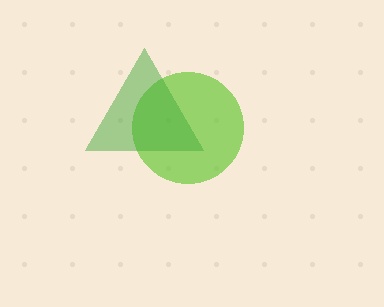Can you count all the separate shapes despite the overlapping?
Yes, there are 2 separate shapes.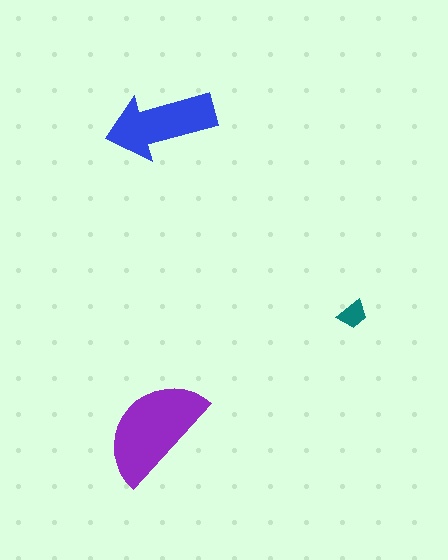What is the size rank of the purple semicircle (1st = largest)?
1st.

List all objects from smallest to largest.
The teal trapezoid, the blue arrow, the purple semicircle.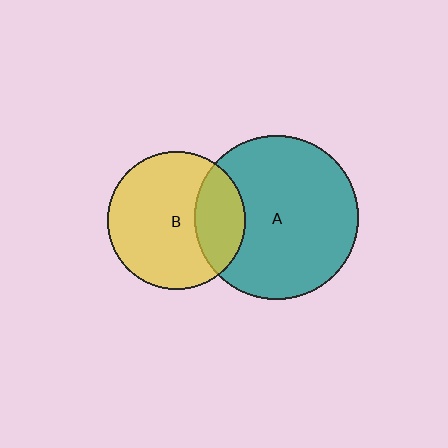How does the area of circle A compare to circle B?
Approximately 1.4 times.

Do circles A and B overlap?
Yes.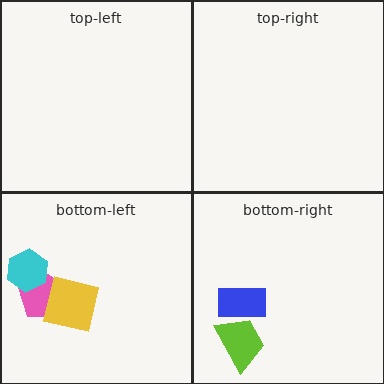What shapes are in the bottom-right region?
The lime trapezoid, the blue rectangle.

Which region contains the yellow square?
The bottom-left region.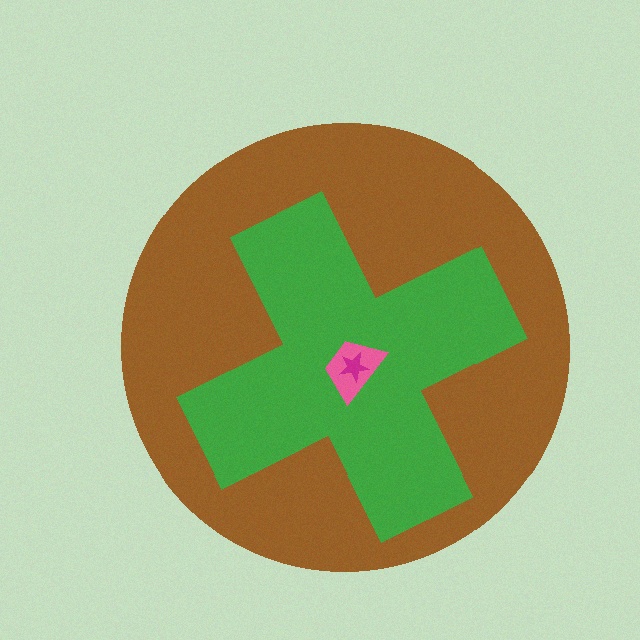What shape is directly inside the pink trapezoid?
The magenta star.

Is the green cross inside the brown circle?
Yes.